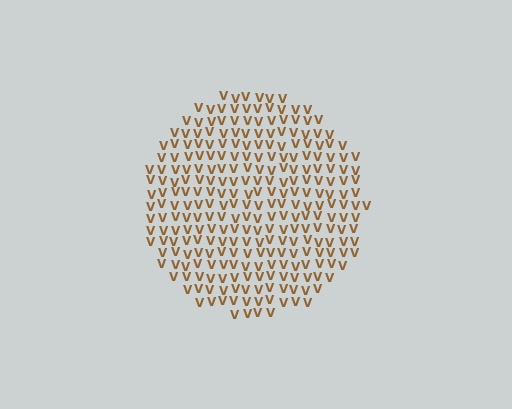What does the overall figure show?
The overall figure shows a circle.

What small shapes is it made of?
It is made of small letter V's.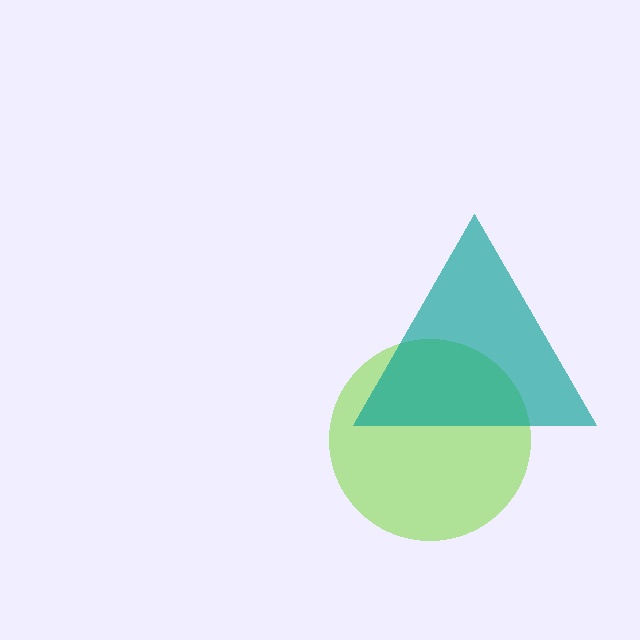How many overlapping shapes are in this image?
There are 2 overlapping shapes in the image.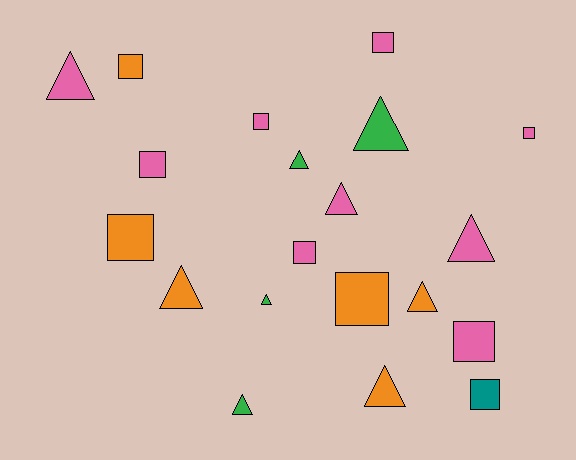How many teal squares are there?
There is 1 teal square.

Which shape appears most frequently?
Square, with 10 objects.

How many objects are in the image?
There are 20 objects.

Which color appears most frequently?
Pink, with 9 objects.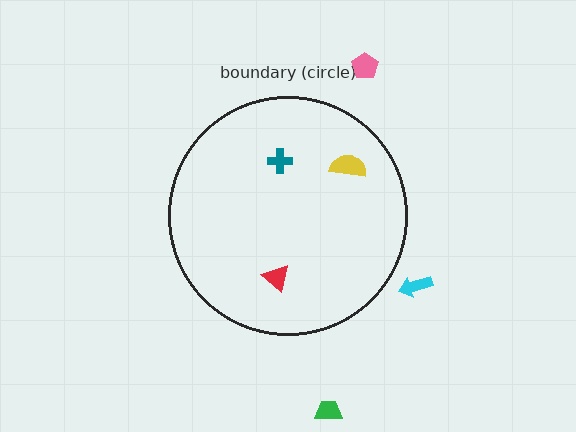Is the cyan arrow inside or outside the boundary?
Outside.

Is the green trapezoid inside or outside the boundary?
Outside.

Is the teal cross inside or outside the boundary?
Inside.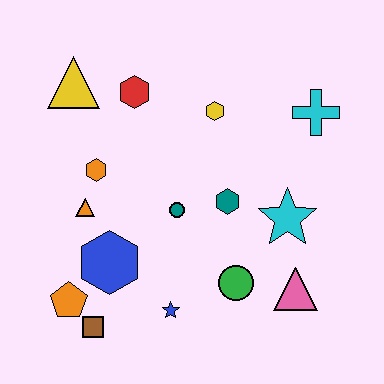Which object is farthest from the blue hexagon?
The cyan cross is farthest from the blue hexagon.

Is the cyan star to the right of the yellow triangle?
Yes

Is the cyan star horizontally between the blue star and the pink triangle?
Yes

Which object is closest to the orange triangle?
The orange hexagon is closest to the orange triangle.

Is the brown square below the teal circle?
Yes